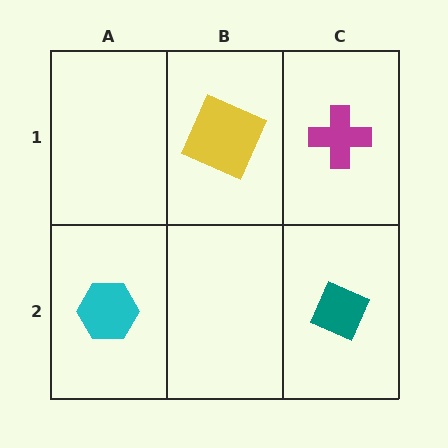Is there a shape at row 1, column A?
No, that cell is empty.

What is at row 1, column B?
A yellow square.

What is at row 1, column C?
A magenta cross.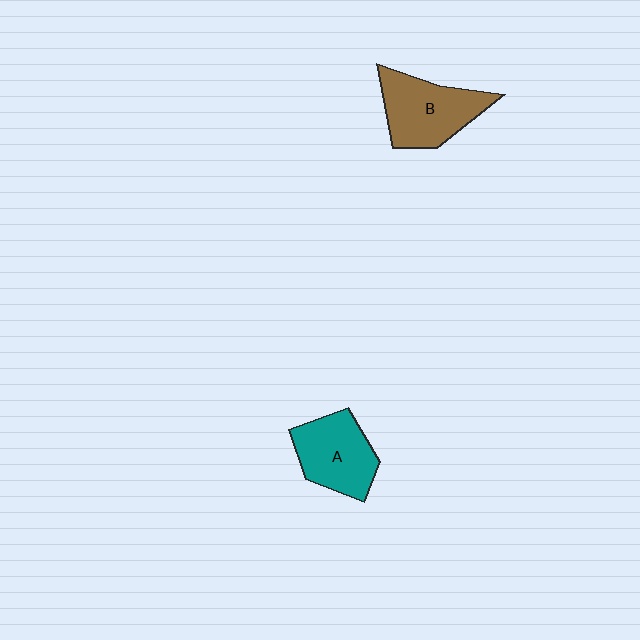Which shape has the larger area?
Shape B (brown).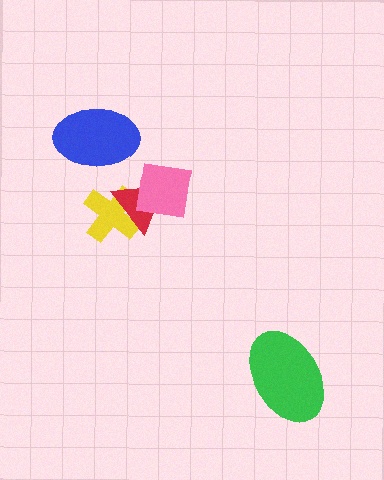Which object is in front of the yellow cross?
The red triangle is in front of the yellow cross.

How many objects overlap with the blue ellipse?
0 objects overlap with the blue ellipse.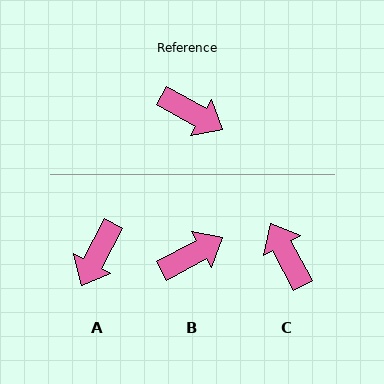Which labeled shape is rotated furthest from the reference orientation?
C, about 148 degrees away.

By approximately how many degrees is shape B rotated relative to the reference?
Approximately 58 degrees counter-clockwise.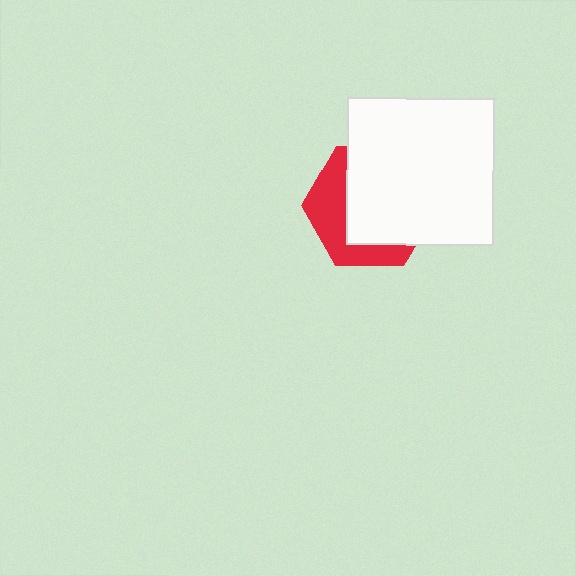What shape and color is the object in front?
The object in front is a white square.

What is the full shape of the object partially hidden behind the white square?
The partially hidden object is a red hexagon.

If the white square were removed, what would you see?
You would see the complete red hexagon.